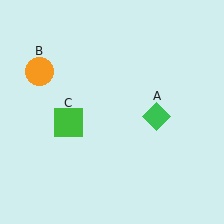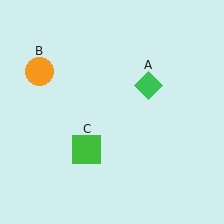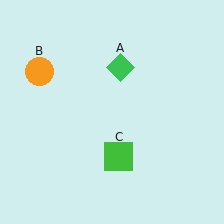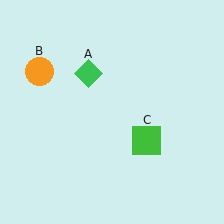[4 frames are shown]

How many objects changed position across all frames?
2 objects changed position: green diamond (object A), green square (object C).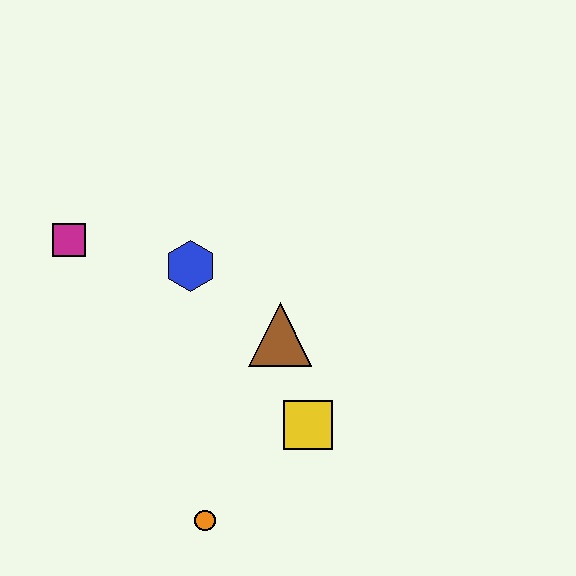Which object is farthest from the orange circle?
The magenta square is farthest from the orange circle.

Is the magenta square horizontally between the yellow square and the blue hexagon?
No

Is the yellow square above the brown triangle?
No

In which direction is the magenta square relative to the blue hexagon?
The magenta square is to the left of the blue hexagon.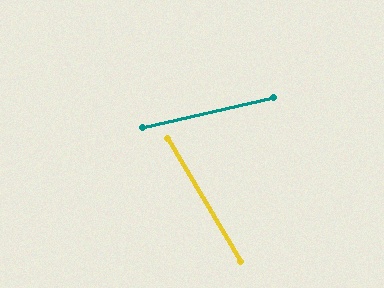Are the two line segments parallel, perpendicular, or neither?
Neither parallel nor perpendicular — they differ by about 72°.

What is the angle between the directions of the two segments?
Approximately 72 degrees.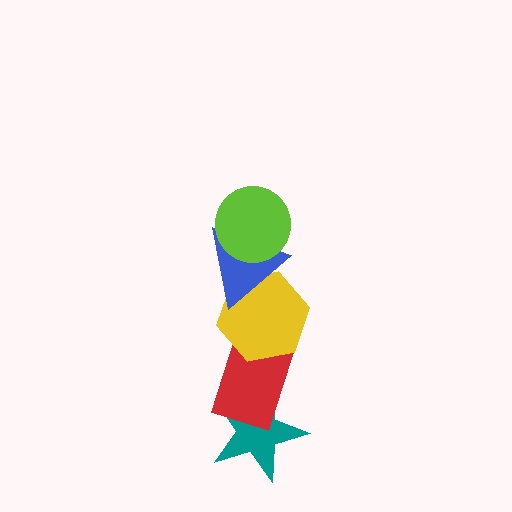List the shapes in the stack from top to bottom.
From top to bottom: the lime circle, the blue triangle, the yellow hexagon, the red rectangle, the teal star.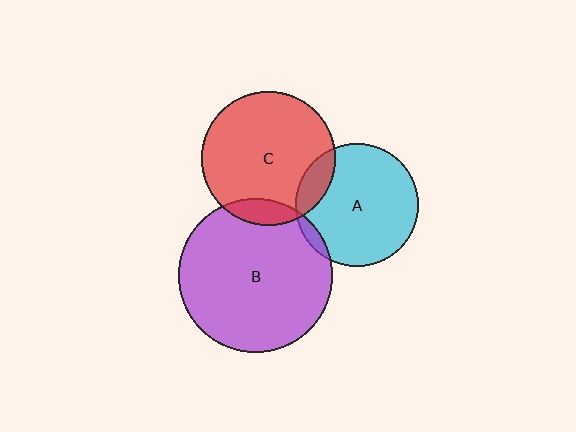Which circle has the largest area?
Circle B (purple).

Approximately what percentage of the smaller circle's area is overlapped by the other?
Approximately 10%.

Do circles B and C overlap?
Yes.